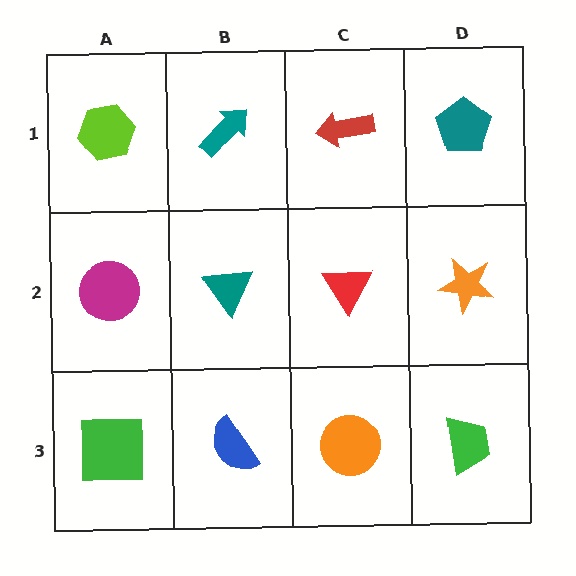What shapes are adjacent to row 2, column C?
A red arrow (row 1, column C), an orange circle (row 3, column C), a teal triangle (row 2, column B), an orange star (row 2, column D).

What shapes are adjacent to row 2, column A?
A lime hexagon (row 1, column A), a green square (row 3, column A), a teal triangle (row 2, column B).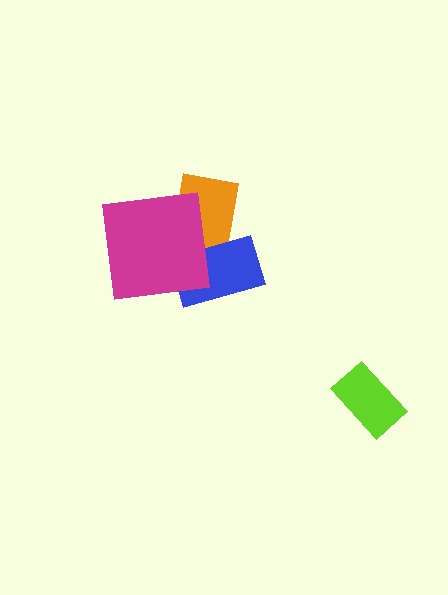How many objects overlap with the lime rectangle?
0 objects overlap with the lime rectangle.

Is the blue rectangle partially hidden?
Yes, it is partially covered by another shape.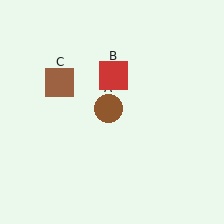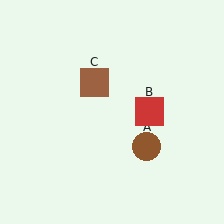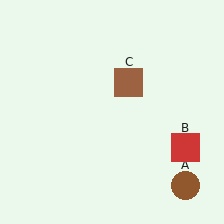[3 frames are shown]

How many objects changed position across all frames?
3 objects changed position: brown circle (object A), red square (object B), brown square (object C).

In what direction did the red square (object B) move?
The red square (object B) moved down and to the right.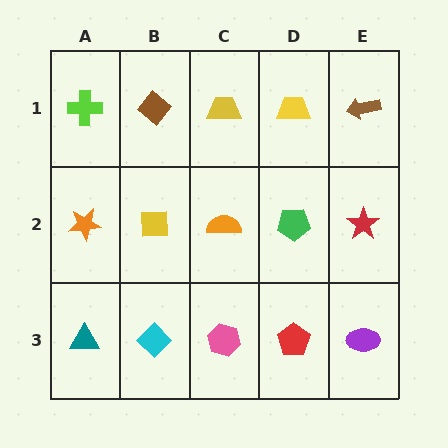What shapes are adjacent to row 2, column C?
A yellow trapezoid (row 1, column C), a pink hexagon (row 3, column C), a yellow square (row 2, column B), a green pentagon (row 2, column D).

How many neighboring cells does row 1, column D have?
3.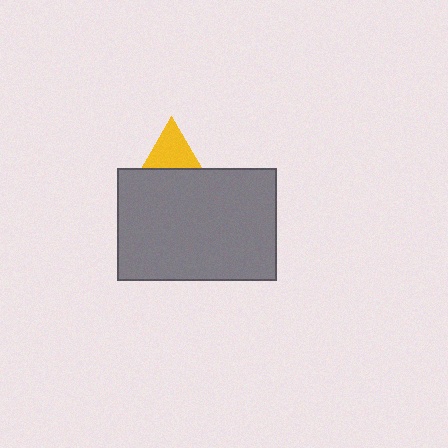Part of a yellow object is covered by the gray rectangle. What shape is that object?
It is a triangle.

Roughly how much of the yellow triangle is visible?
A small part of it is visible (roughly 38%).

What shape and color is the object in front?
The object in front is a gray rectangle.